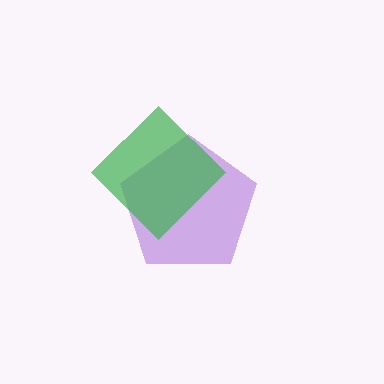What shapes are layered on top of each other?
The layered shapes are: a purple pentagon, a green diamond.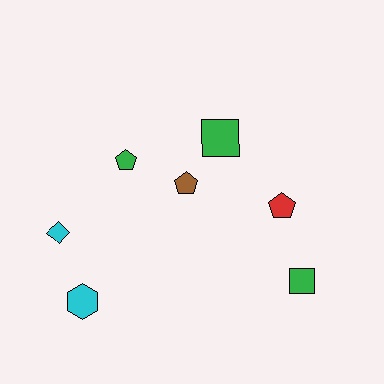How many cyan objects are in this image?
There are 2 cyan objects.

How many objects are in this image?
There are 7 objects.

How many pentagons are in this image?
There are 3 pentagons.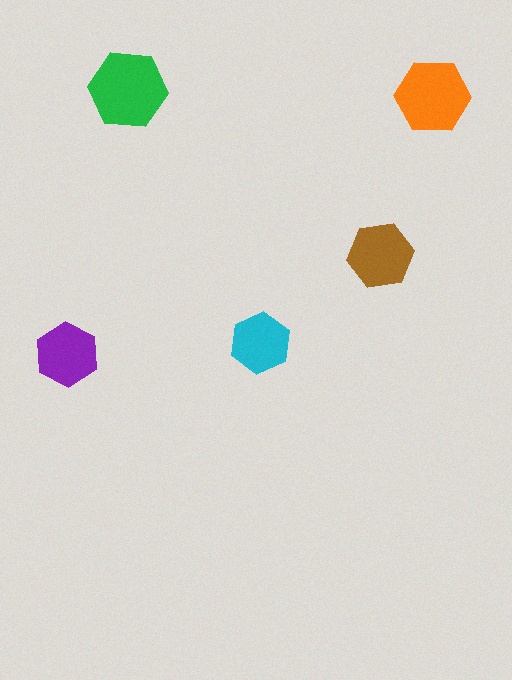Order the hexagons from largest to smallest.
the green one, the orange one, the brown one, the purple one, the cyan one.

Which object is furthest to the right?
The orange hexagon is rightmost.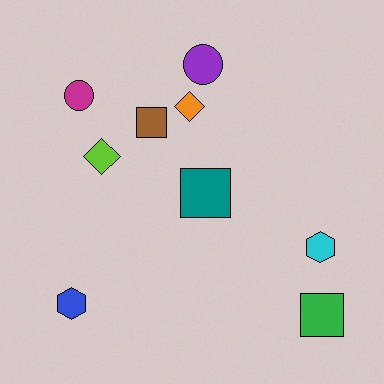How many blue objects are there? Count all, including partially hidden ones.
There is 1 blue object.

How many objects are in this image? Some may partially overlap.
There are 9 objects.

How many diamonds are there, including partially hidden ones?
There are 2 diamonds.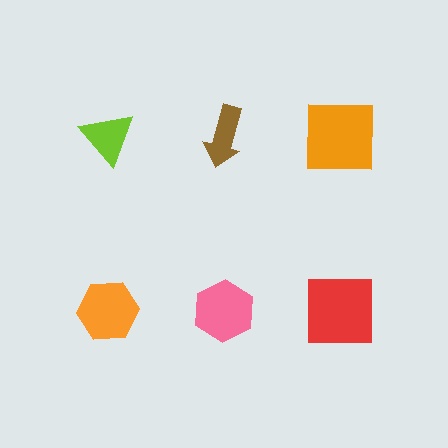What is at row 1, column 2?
A brown arrow.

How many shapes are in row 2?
3 shapes.